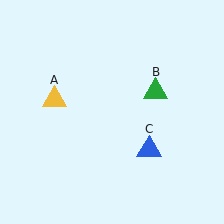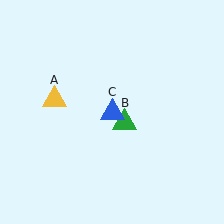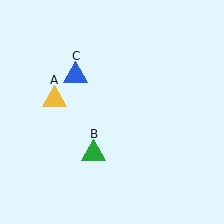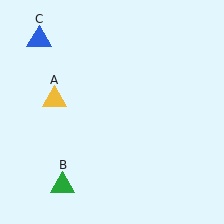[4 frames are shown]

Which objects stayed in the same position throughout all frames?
Yellow triangle (object A) remained stationary.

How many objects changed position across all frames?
2 objects changed position: green triangle (object B), blue triangle (object C).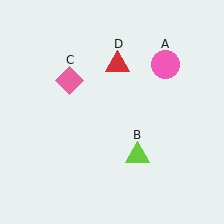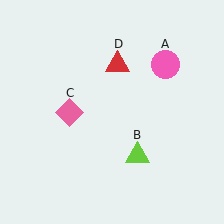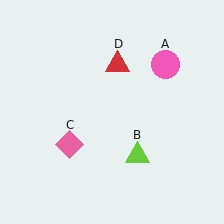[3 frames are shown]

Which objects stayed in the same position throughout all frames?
Pink circle (object A) and lime triangle (object B) and red triangle (object D) remained stationary.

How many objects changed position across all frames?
1 object changed position: pink diamond (object C).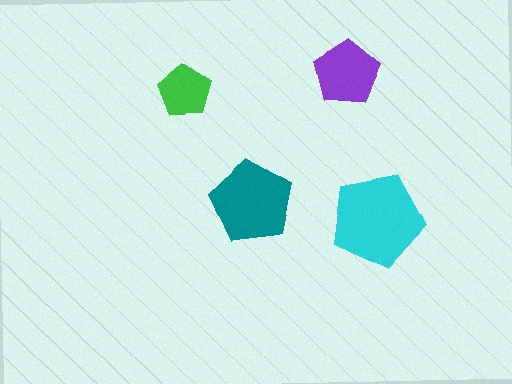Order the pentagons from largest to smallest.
the cyan one, the teal one, the purple one, the green one.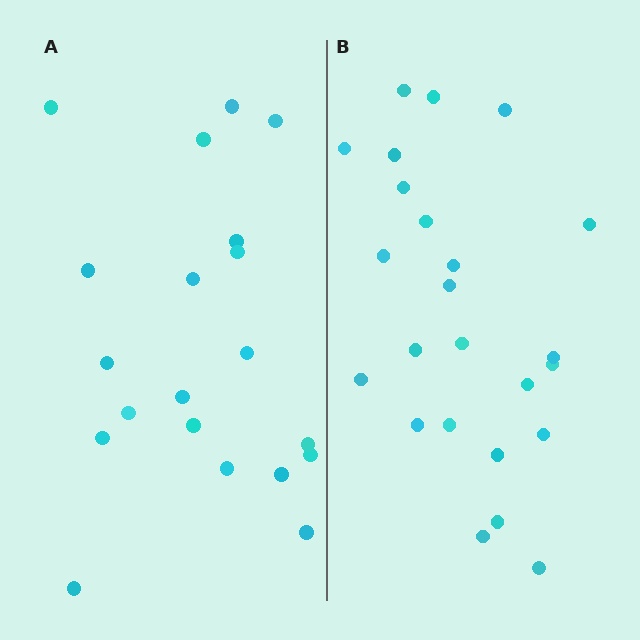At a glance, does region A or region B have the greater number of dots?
Region B (the right region) has more dots.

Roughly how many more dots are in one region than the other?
Region B has about 4 more dots than region A.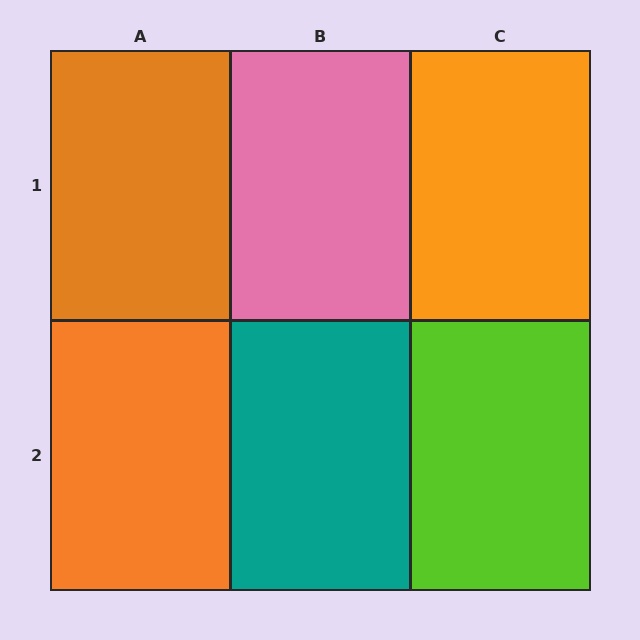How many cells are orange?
3 cells are orange.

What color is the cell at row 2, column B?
Teal.